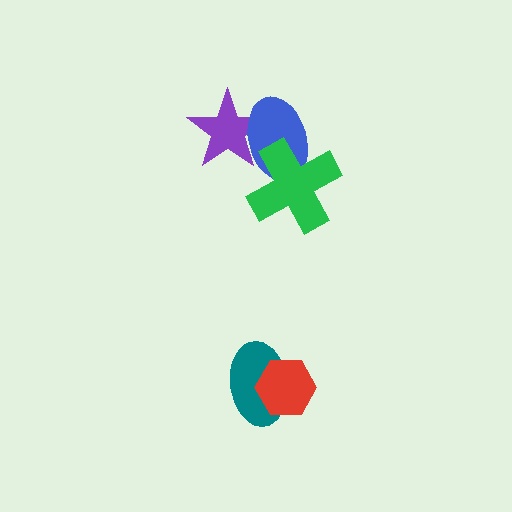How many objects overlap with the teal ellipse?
1 object overlaps with the teal ellipse.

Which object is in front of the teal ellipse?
The red hexagon is in front of the teal ellipse.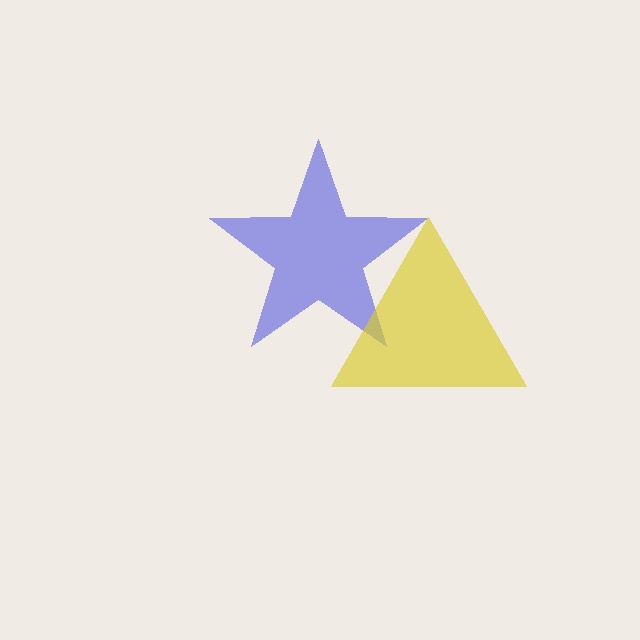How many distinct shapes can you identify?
There are 2 distinct shapes: a blue star, a yellow triangle.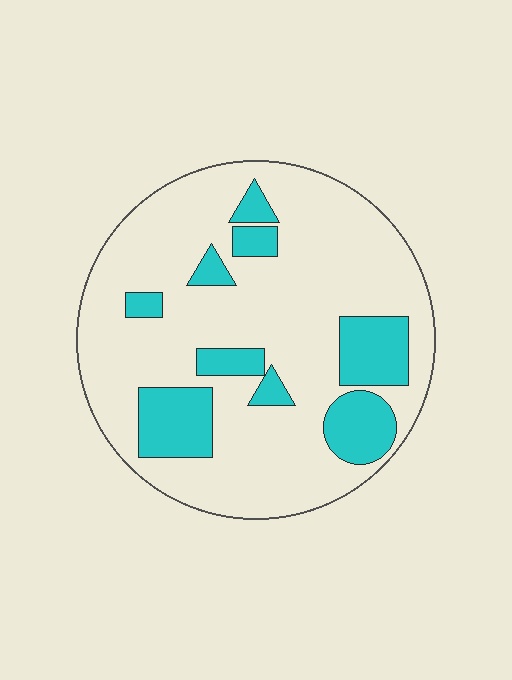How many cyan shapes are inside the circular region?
9.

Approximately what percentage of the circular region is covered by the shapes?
Approximately 20%.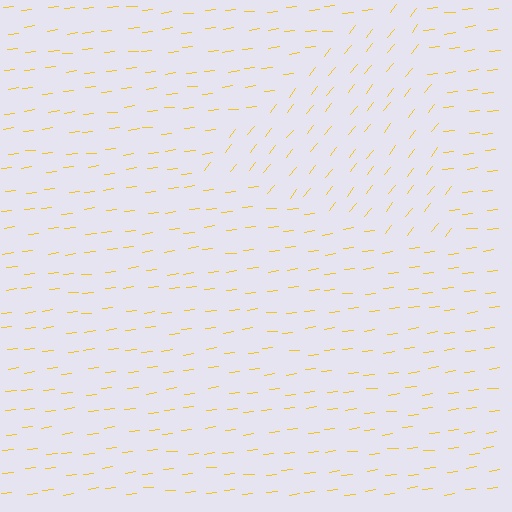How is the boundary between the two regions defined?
The boundary is defined purely by a change in line orientation (approximately 45 degrees difference). All lines are the same color and thickness.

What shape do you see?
I see a triangle.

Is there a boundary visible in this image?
Yes, there is a texture boundary formed by a change in line orientation.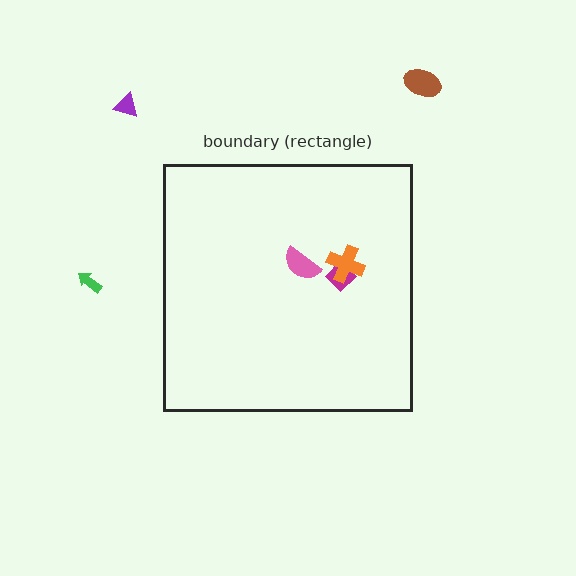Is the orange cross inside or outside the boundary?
Inside.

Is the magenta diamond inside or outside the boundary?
Inside.